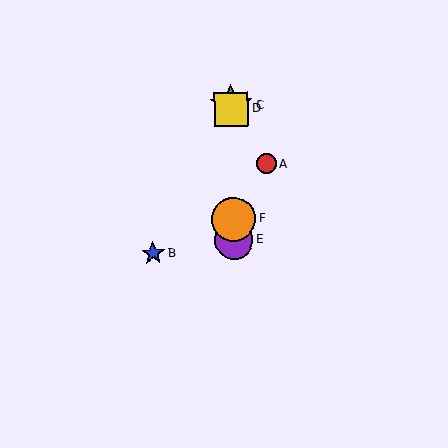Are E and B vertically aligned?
No, E is at x≈234 and B is at x≈153.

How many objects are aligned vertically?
4 objects (C, D, E, F) are aligned vertically.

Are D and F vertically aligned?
Yes, both are at x≈231.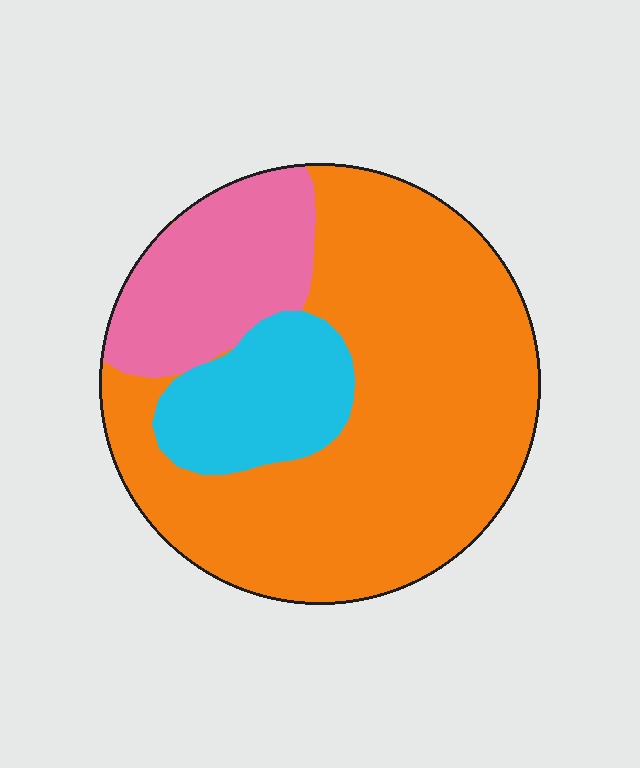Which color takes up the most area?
Orange, at roughly 65%.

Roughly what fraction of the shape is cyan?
Cyan covers roughly 15% of the shape.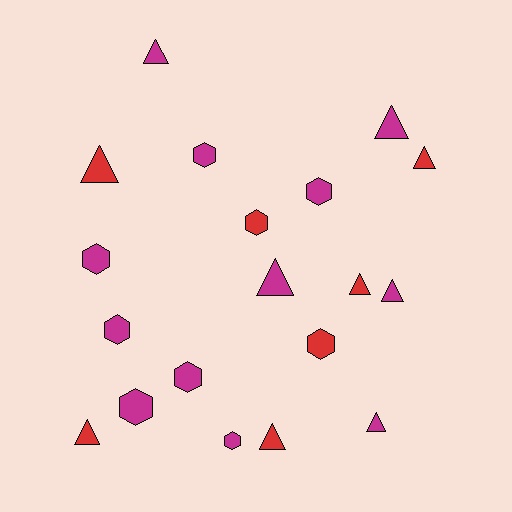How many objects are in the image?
There are 19 objects.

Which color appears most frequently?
Magenta, with 12 objects.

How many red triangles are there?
There are 5 red triangles.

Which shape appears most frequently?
Triangle, with 10 objects.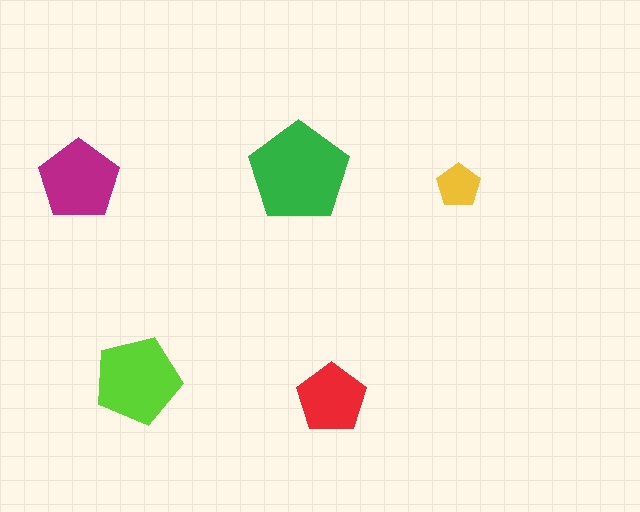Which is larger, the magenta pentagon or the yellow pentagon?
The magenta one.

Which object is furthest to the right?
The yellow pentagon is rightmost.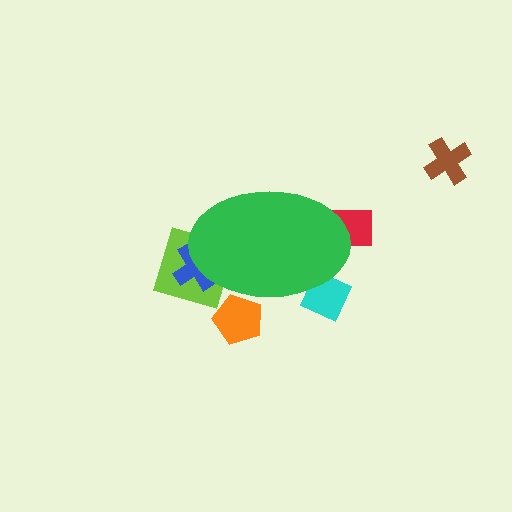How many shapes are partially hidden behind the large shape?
5 shapes are partially hidden.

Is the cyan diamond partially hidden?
Yes, the cyan diamond is partially hidden behind the green ellipse.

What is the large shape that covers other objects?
A green ellipse.